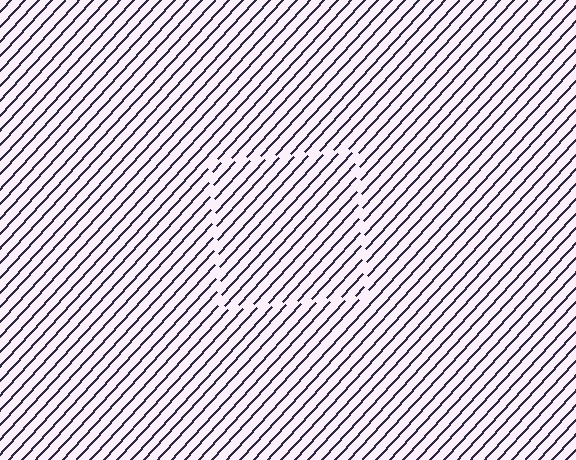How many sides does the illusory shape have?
4 sides — the line-ends trace a square.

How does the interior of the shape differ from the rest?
The interior of the shape contains the same grating, shifted by half a period — the contour is defined by the phase discontinuity where line-ends from the inner and outer gratings abut.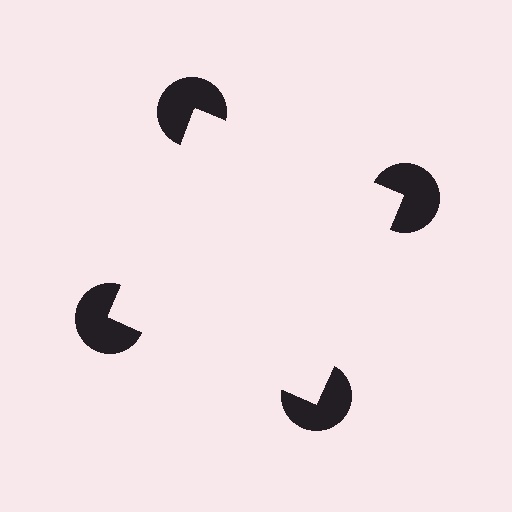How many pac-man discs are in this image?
There are 4 — one at each vertex of the illusory square.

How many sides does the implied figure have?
4 sides.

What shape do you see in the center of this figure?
An illusory square — its edges are inferred from the aligned wedge cuts in the pac-man discs, not physically drawn.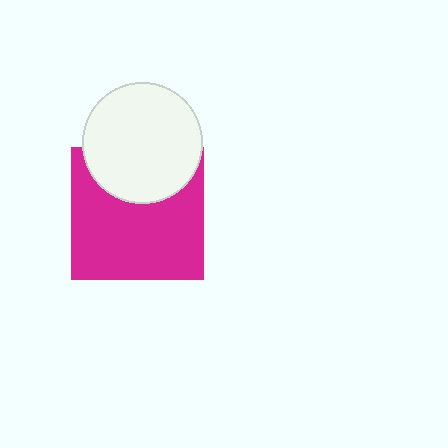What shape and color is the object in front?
The object in front is a white circle.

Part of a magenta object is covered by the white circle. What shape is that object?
It is a square.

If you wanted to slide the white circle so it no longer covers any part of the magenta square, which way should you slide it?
Slide it up — that is the most direct way to separate the two shapes.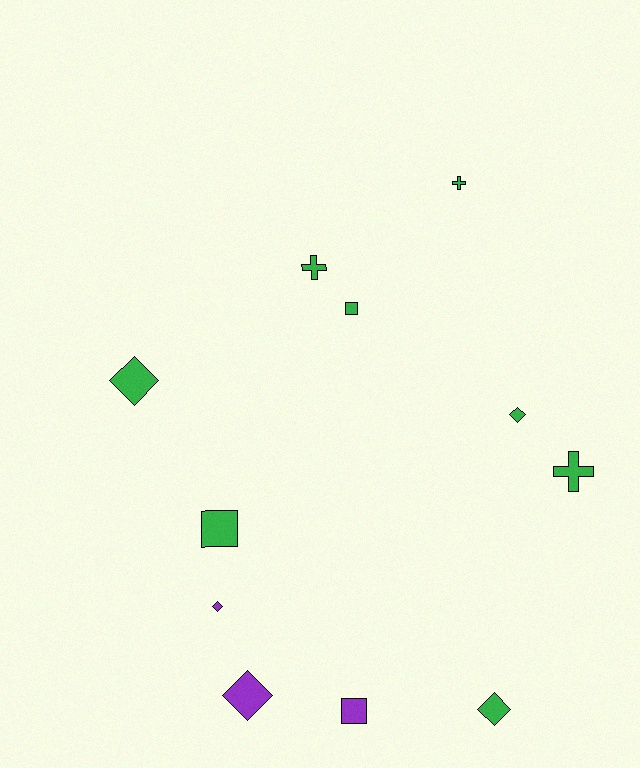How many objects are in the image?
There are 11 objects.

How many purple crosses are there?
There are no purple crosses.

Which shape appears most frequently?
Diamond, with 5 objects.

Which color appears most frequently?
Green, with 8 objects.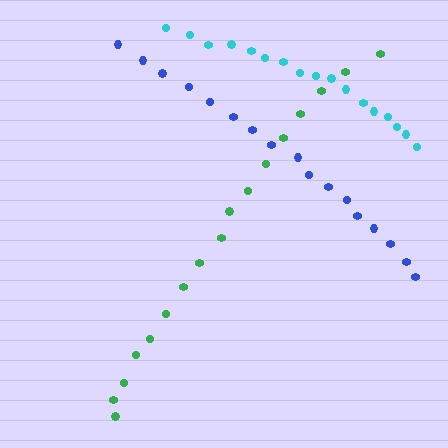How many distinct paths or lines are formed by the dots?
There are 3 distinct paths.